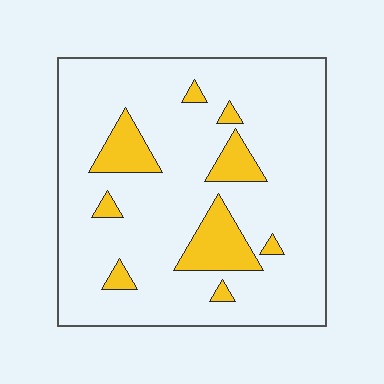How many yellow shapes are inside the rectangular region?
9.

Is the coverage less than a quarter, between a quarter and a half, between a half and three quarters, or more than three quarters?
Less than a quarter.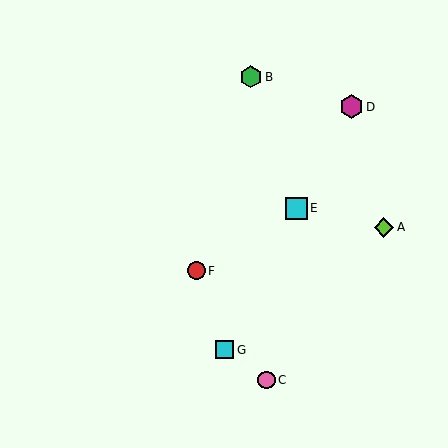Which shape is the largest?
The magenta hexagon (labeled D) is the largest.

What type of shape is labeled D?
Shape D is a magenta hexagon.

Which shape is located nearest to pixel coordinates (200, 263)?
The red circle (labeled F) at (196, 271) is nearest to that location.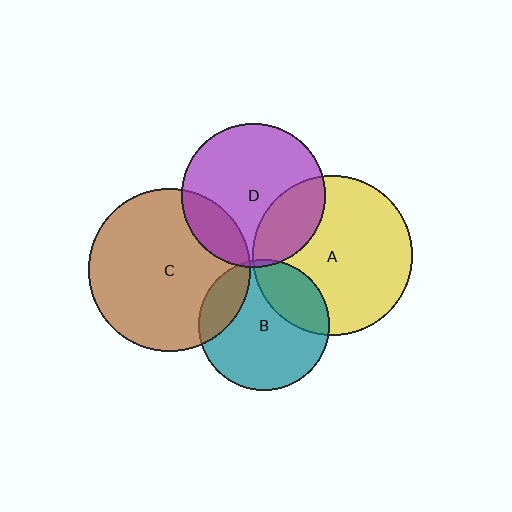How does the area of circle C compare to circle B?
Approximately 1.5 times.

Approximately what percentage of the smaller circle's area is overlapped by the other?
Approximately 20%.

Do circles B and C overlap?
Yes.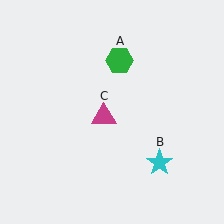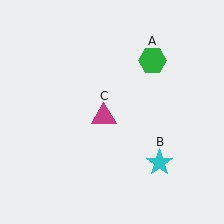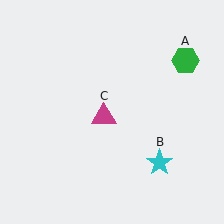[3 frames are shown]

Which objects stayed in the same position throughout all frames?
Cyan star (object B) and magenta triangle (object C) remained stationary.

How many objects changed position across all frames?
1 object changed position: green hexagon (object A).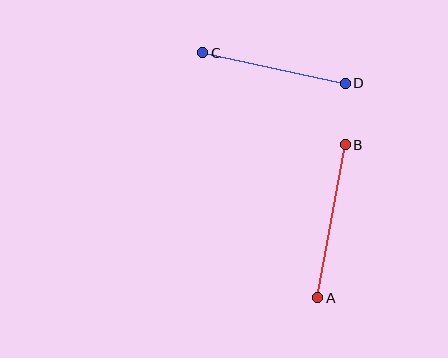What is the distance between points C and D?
The distance is approximately 145 pixels.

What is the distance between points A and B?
The distance is approximately 156 pixels.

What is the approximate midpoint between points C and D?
The midpoint is at approximately (274, 68) pixels.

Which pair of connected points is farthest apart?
Points A and B are farthest apart.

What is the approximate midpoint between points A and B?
The midpoint is at approximately (331, 221) pixels.